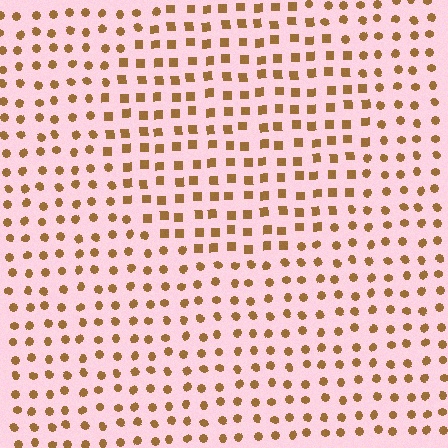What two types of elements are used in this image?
The image uses squares inside the circle region and circles outside it.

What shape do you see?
I see a circle.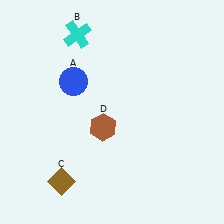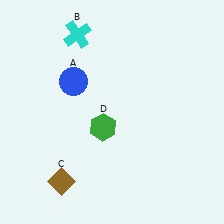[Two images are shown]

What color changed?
The hexagon (D) changed from brown in Image 1 to green in Image 2.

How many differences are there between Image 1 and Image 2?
There is 1 difference between the two images.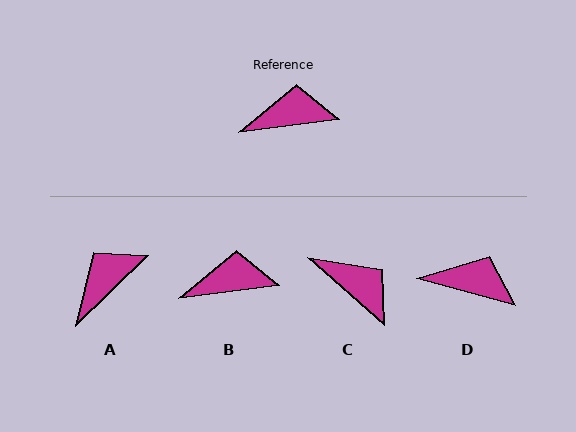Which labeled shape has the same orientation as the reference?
B.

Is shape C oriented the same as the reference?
No, it is off by about 49 degrees.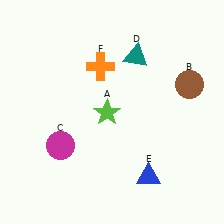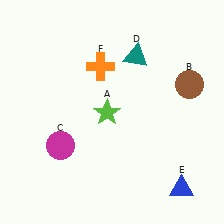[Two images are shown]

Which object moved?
The blue triangle (E) moved right.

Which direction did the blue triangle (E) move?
The blue triangle (E) moved right.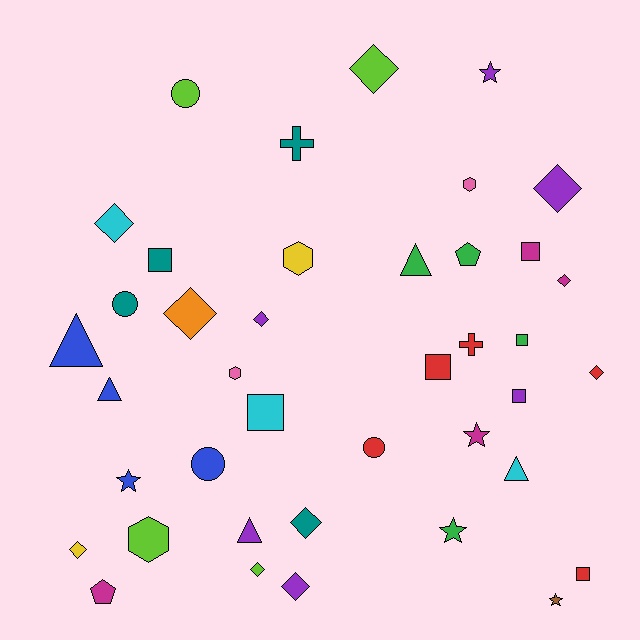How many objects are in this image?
There are 40 objects.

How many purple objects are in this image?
There are 6 purple objects.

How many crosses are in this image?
There are 2 crosses.